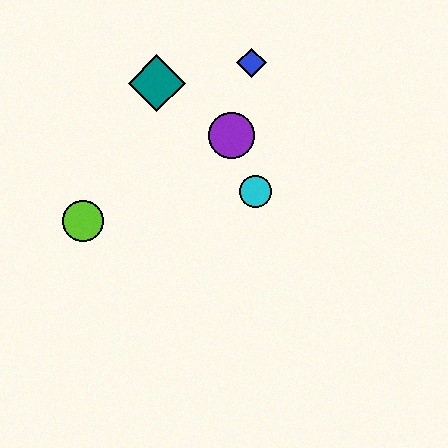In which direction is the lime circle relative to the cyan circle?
The lime circle is to the left of the cyan circle.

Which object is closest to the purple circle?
The cyan circle is closest to the purple circle.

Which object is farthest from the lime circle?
The blue diamond is farthest from the lime circle.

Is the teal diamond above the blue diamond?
No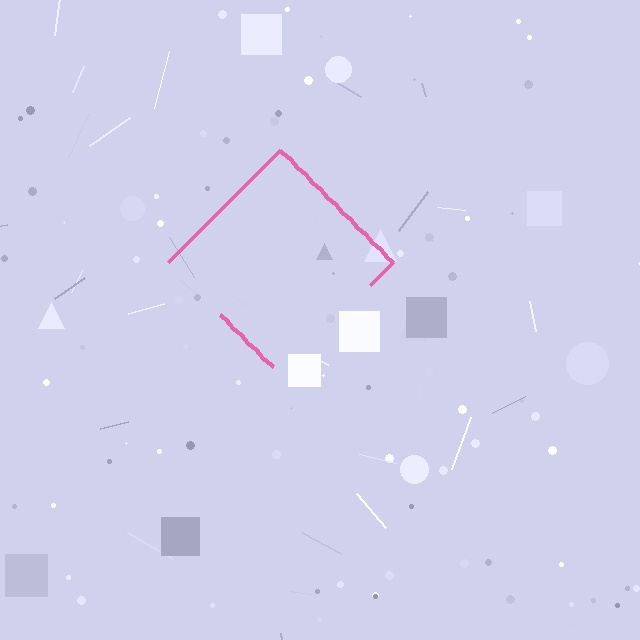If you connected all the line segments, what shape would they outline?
They would outline a diamond.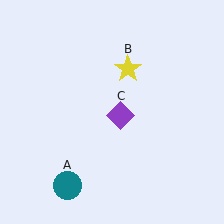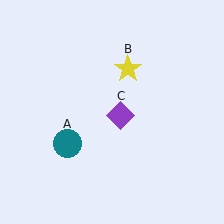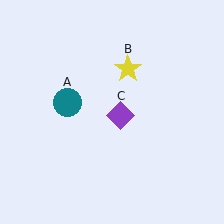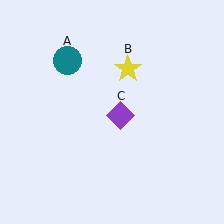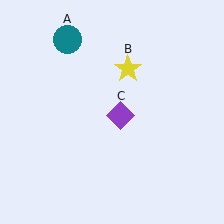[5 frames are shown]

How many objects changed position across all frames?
1 object changed position: teal circle (object A).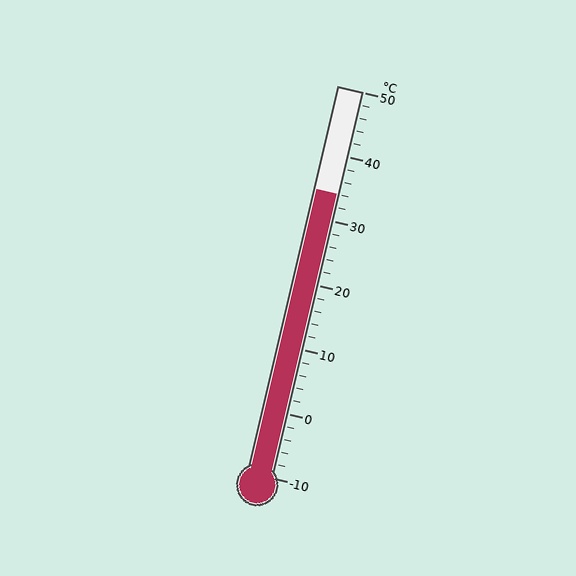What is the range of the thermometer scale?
The thermometer scale ranges from -10°C to 50°C.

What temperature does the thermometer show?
The thermometer shows approximately 34°C.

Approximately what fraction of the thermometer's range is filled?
The thermometer is filled to approximately 75% of its range.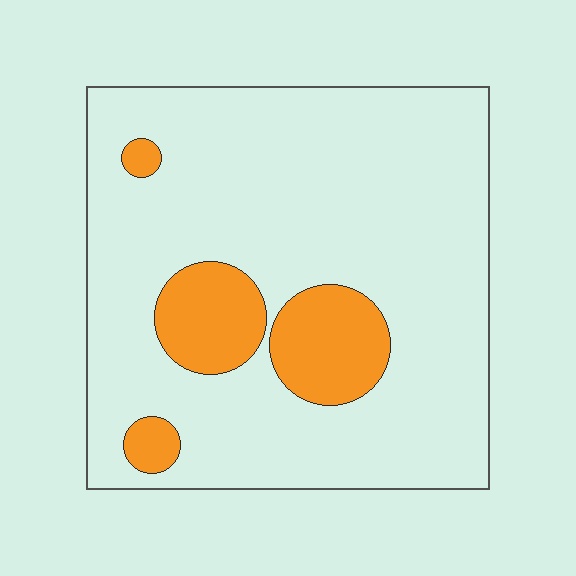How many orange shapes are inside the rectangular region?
4.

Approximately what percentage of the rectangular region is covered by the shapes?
Approximately 15%.